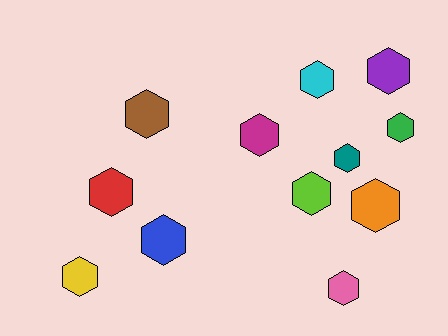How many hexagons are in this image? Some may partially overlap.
There are 12 hexagons.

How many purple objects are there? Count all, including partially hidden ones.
There is 1 purple object.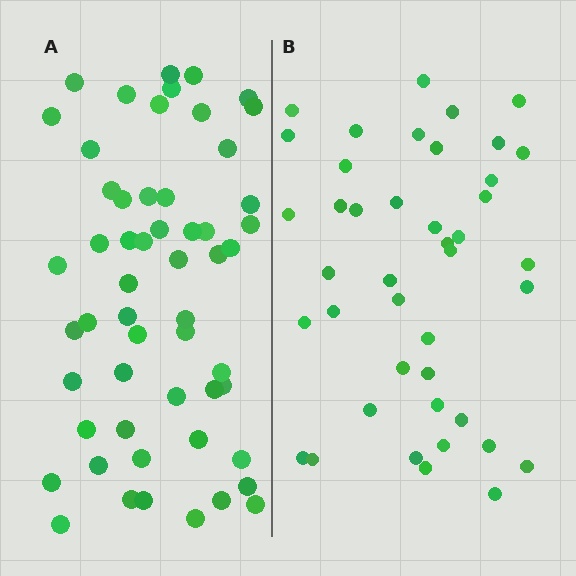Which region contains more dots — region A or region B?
Region A (the left region) has more dots.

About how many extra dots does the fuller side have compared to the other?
Region A has approximately 15 more dots than region B.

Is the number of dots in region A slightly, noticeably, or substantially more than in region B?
Region A has noticeably more, but not dramatically so. The ratio is roughly 1.3 to 1.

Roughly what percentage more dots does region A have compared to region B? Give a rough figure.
About 30% more.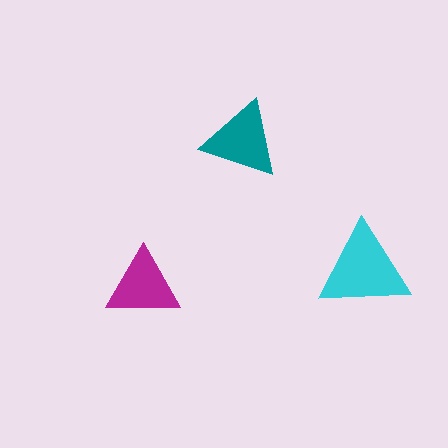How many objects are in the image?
There are 3 objects in the image.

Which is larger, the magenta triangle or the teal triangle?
The teal one.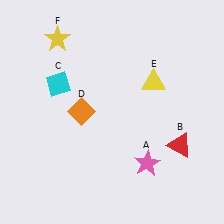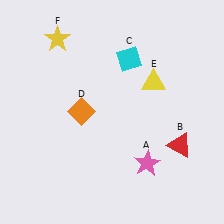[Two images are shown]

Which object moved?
The cyan diamond (C) moved right.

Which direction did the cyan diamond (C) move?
The cyan diamond (C) moved right.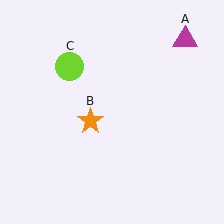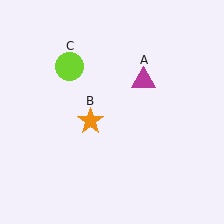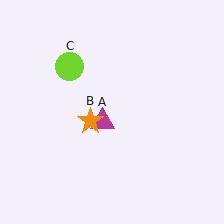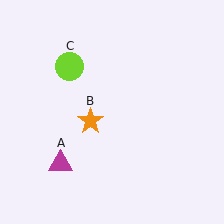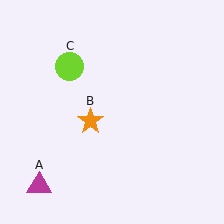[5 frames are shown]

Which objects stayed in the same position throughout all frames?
Orange star (object B) and lime circle (object C) remained stationary.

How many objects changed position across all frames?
1 object changed position: magenta triangle (object A).